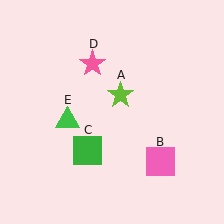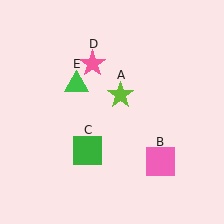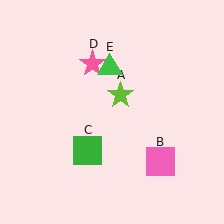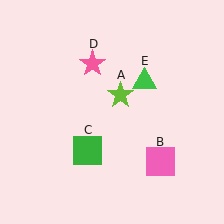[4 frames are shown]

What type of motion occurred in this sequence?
The green triangle (object E) rotated clockwise around the center of the scene.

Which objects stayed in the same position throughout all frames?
Lime star (object A) and pink square (object B) and green square (object C) and pink star (object D) remained stationary.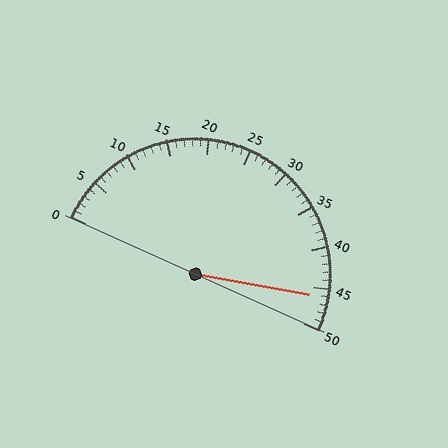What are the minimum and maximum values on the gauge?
The gauge ranges from 0 to 50.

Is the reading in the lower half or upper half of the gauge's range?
The reading is in the upper half of the range (0 to 50).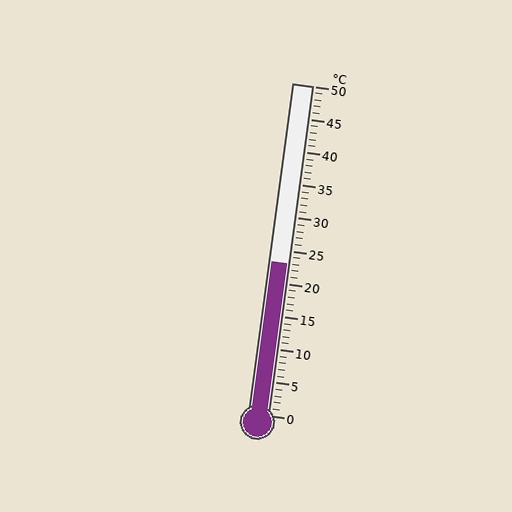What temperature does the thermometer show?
The thermometer shows approximately 23°C.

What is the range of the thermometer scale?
The thermometer scale ranges from 0°C to 50°C.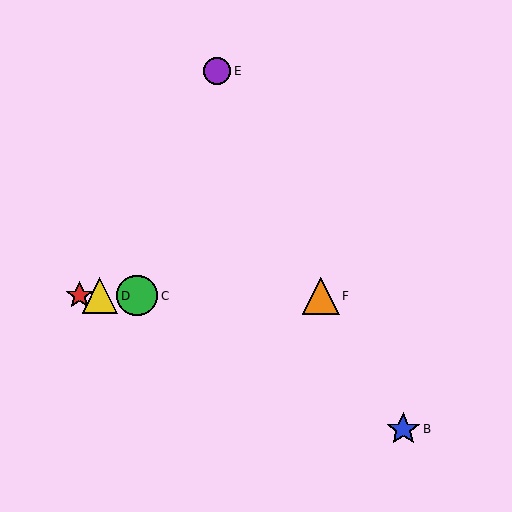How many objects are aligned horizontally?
4 objects (A, C, D, F) are aligned horizontally.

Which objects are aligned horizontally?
Objects A, C, D, F are aligned horizontally.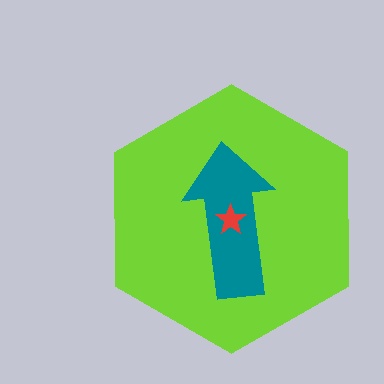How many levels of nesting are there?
3.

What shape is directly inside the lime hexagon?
The teal arrow.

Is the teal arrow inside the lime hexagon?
Yes.